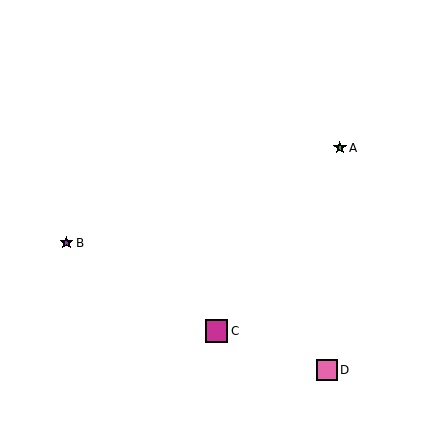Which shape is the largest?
The magenta square (labeled C) is the largest.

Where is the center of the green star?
The center of the green star is at (340, 148).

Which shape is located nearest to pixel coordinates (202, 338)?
The magenta square (labeled C) at (217, 331) is nearest to that location.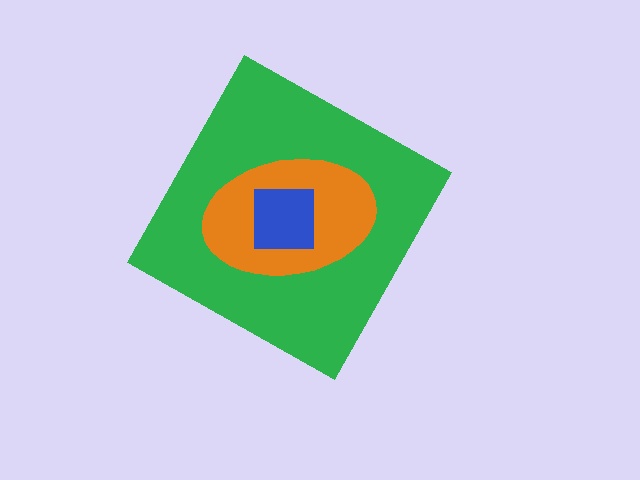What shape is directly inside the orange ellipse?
The blue square.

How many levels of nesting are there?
3.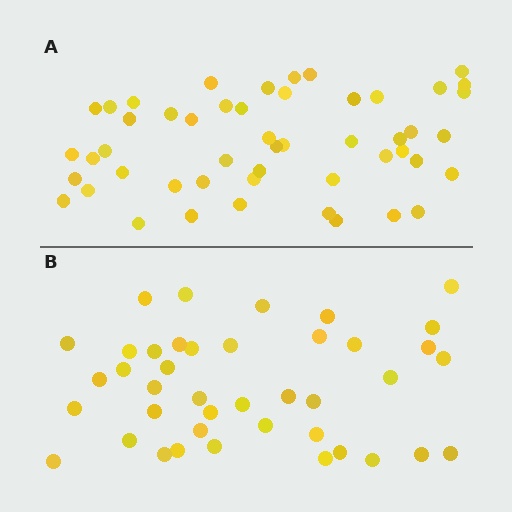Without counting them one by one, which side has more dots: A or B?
Region A (the top region) has more dots.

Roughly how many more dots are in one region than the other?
Region A has roughly 8 or so more dots than region B.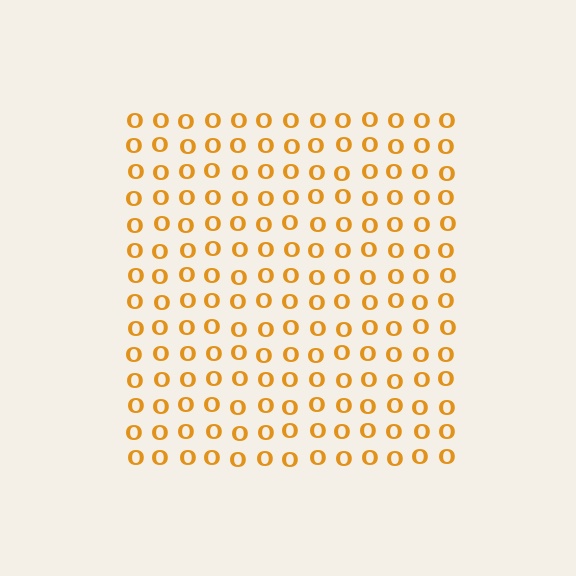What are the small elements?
The small elements are letter O's.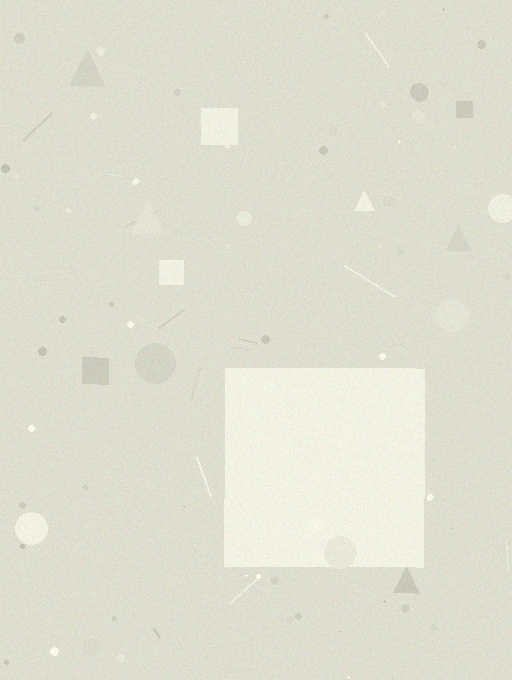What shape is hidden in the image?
A square is hidden in the image.